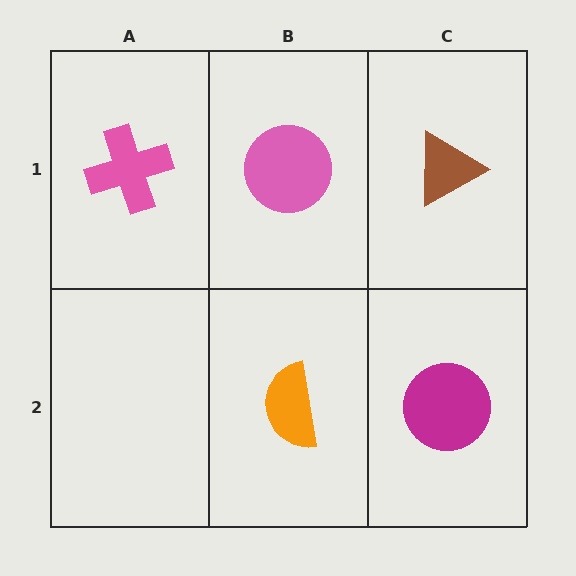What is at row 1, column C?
A brown triangle.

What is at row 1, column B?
A pink circle.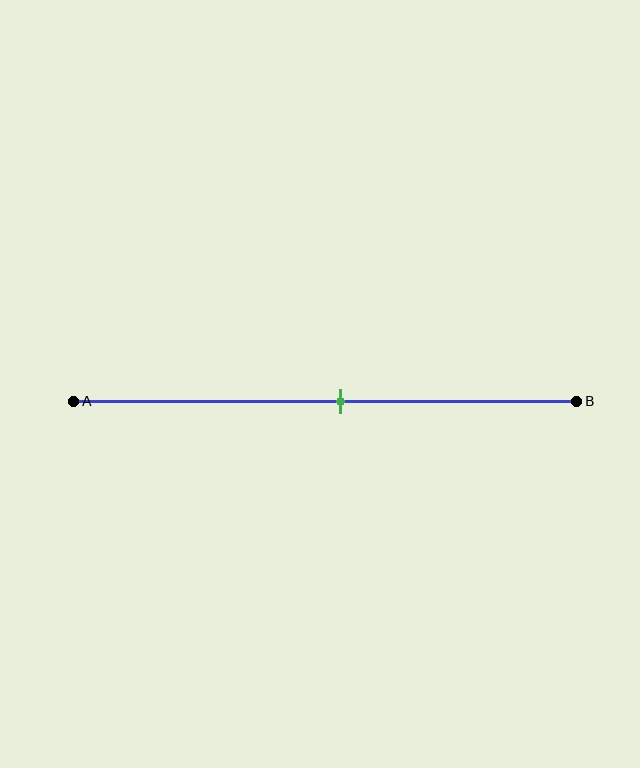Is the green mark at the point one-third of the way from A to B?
No, the mark is at about 55% from A, not at the 33% one-third point.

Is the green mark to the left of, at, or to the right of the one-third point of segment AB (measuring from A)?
The green mark is to the right of the one-third point of segment AB.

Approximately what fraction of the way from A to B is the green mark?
The green mark is approximately 55% of the way from A to B.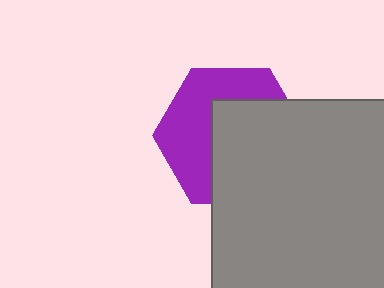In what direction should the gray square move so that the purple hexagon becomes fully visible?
The gray square should move toward the lower-right. That is the shortest direction to clear the overlap and leave the purple hexagon fully visible.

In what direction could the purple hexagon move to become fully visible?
The purple hexagon could move toward the upper-left. That would shift it out from behind the gray square entirely.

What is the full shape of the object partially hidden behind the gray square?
The partially hidden object is a purple hexagon.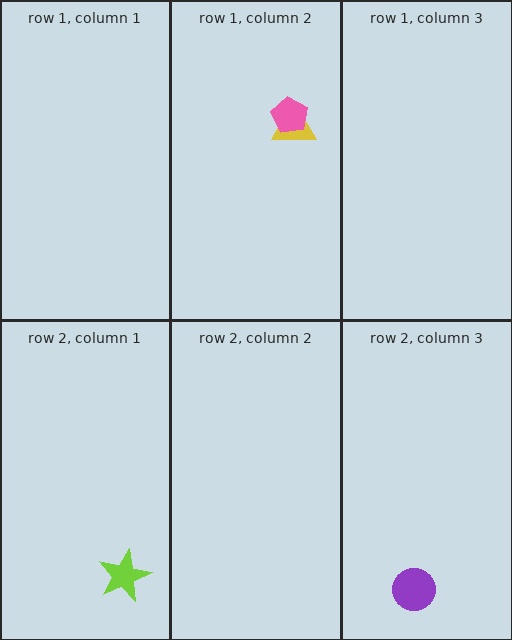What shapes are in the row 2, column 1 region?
The lime star.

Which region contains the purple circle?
The row 2, column 3 region.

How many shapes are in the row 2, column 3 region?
1.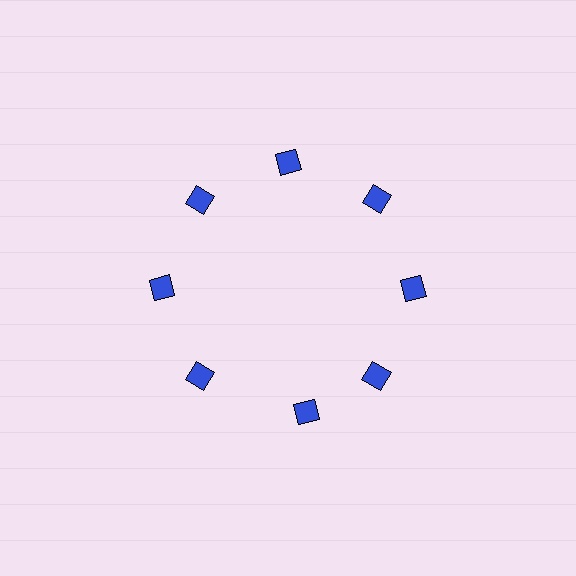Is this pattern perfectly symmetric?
No. The 8 blue squares are arranged in a ring, but one element near the 6 o'clock position is rotated out of alignment along the ring, breaking the 8-fold rotational symmetry.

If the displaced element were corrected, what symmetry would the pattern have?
It would have 8-fold rotational symmetry — the pattern would map onto itself every 45 degrees.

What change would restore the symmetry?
The symmetry would be restored by rotating it back into even spacing with its neighbors so that all 8 squares sit at equal angles and equal distance from the center.